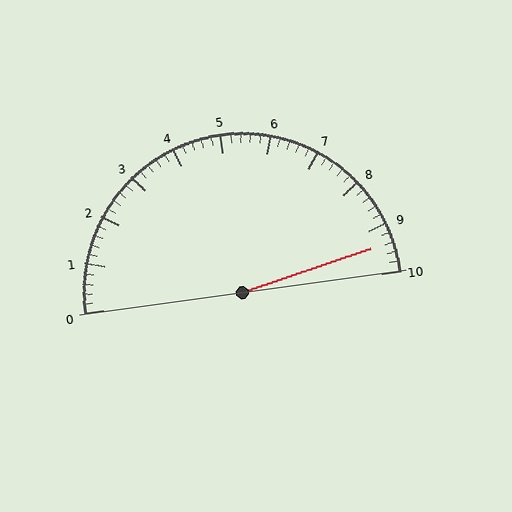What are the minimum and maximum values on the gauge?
The gauge ranges from 0 to 10.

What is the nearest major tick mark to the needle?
The nearest major tick mark is 9.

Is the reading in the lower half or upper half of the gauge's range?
The reading is in the upper half of the range (0 to 10).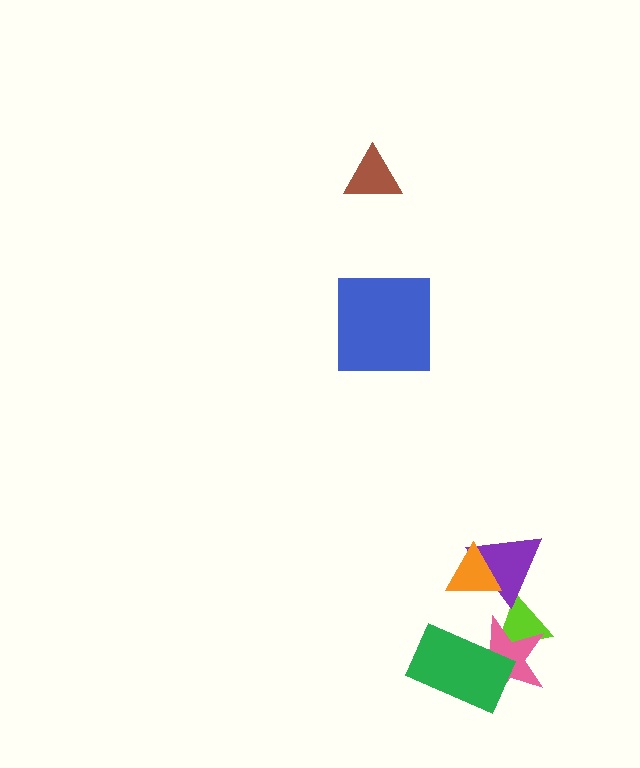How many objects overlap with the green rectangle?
1 object overlaps with the green rectangle.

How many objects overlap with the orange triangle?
1 object overlaps with the orange triangle.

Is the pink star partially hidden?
Yes, it is partially covered by another shape.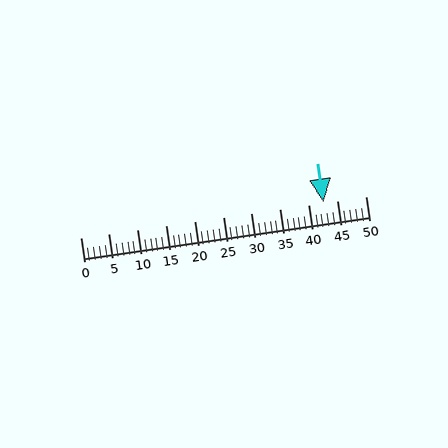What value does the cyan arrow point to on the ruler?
The cyan arrow points to approximately 43.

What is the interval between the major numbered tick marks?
The major tick marks are spaced 5 units apart.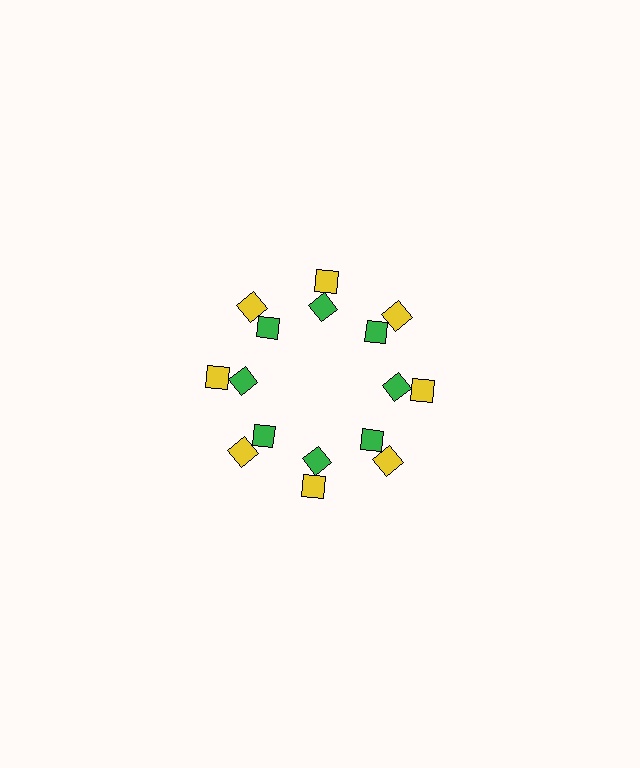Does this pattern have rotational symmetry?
Yes, this pattern has 8-fold rotational symmetry. It looks the same after rotating 45 degrees around the center.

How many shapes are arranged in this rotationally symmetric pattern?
There are 16 shapes, arranged in 8 groups of 2.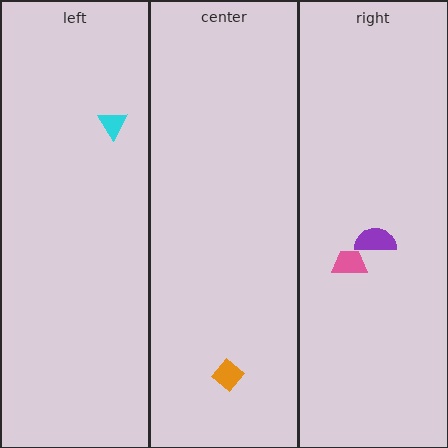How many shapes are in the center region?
1.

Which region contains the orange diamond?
The center region.